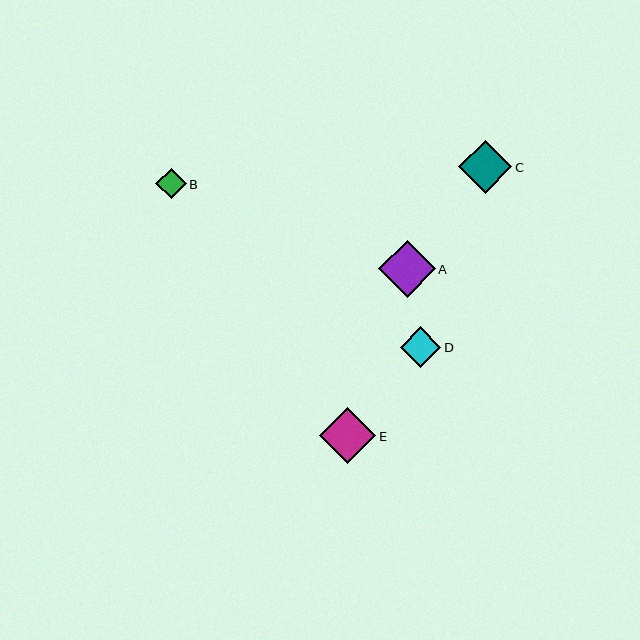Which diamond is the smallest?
Diamond B is the smallest with a size of approximately 30 pixels.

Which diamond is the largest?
Diamond A is the largest with a size of approximately 57 pixels.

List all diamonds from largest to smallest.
From largest to smallest: A, E, C, D, B.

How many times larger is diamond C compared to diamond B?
Diamond C is approximately 1.7 times the size of diamond B.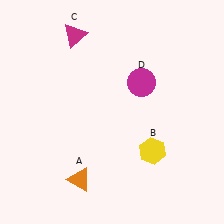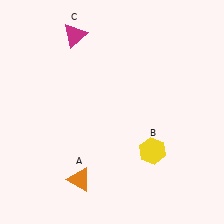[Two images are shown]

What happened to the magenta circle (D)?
The magenta circle (D) was removed in Image 2. It was in the top-right area of Image 1.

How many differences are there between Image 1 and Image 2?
There is 1 difference between the two images.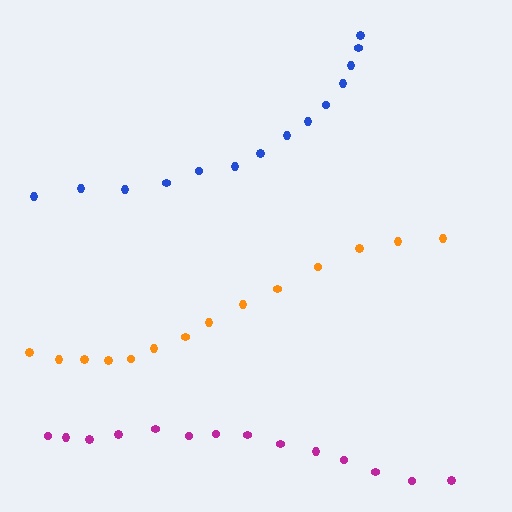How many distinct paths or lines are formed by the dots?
There are 3 distinct paths.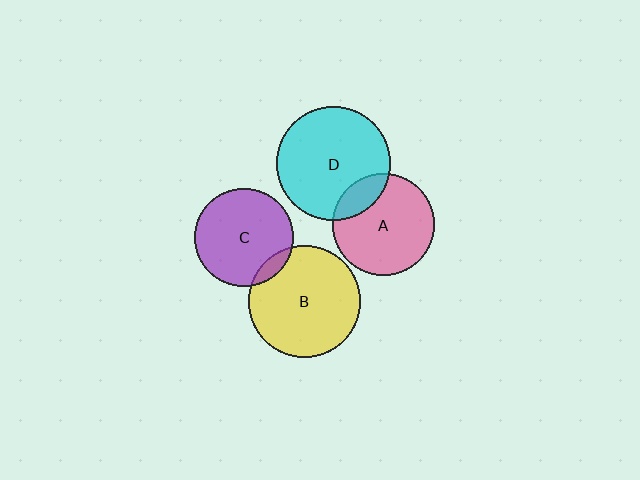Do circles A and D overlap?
Yes.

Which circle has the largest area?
Circle D (cyan).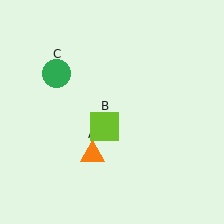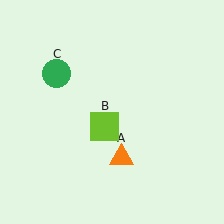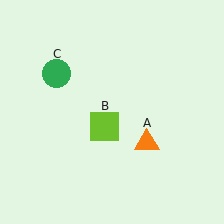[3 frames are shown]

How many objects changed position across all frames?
1 object changed position: orange triangle (object A).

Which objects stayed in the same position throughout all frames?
Lime square (object B) and green circle (object C) remained stationary.